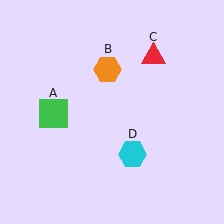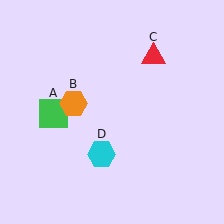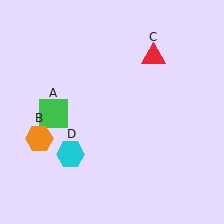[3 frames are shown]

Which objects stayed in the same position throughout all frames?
Green square (object A) and red triangle (object C) remained stationary.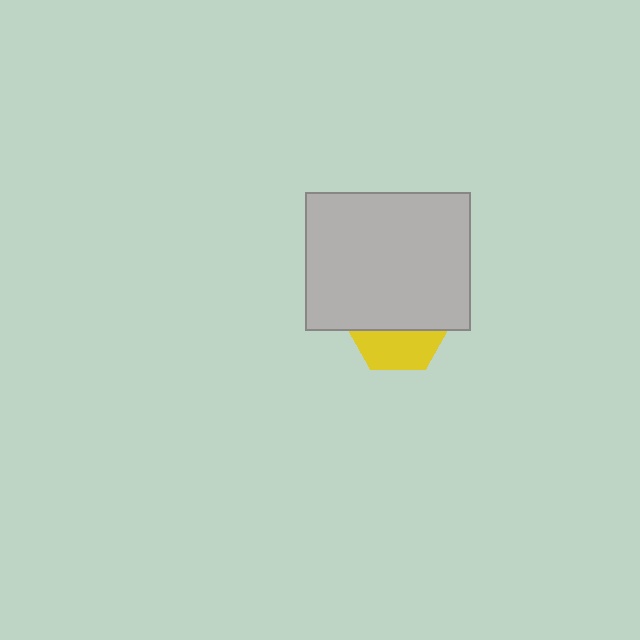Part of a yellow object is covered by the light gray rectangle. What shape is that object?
It is a hexagon.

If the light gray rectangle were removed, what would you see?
You would see the complete yellow hexagon.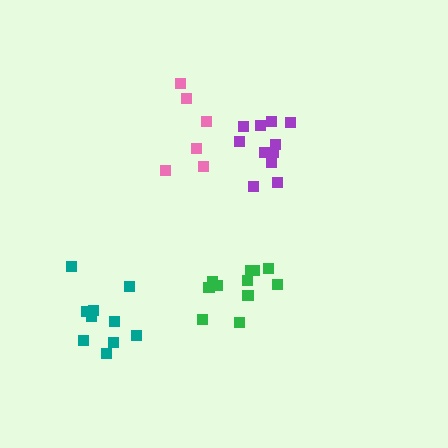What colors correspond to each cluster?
The clusters are colored: purple, green, teal, pink.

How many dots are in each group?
Group 1: 11 dots, Group 2: 11 dots, Group 3: 10 dots, Group 4: 6 dots (38 total).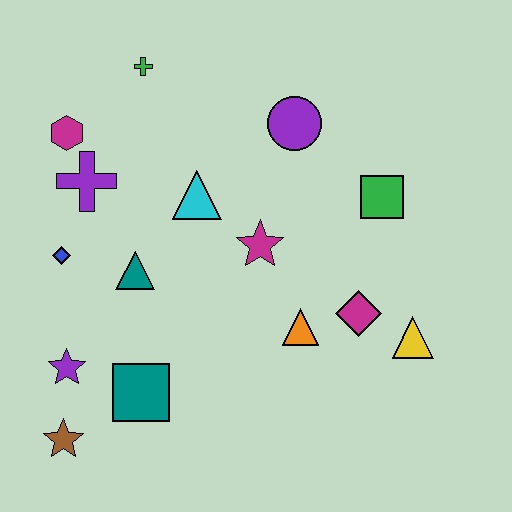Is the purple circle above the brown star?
Yes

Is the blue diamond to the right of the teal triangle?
No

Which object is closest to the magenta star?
The cyan triangle is closest to the magenta star.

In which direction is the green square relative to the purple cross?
The green square is to the right of the purple cross.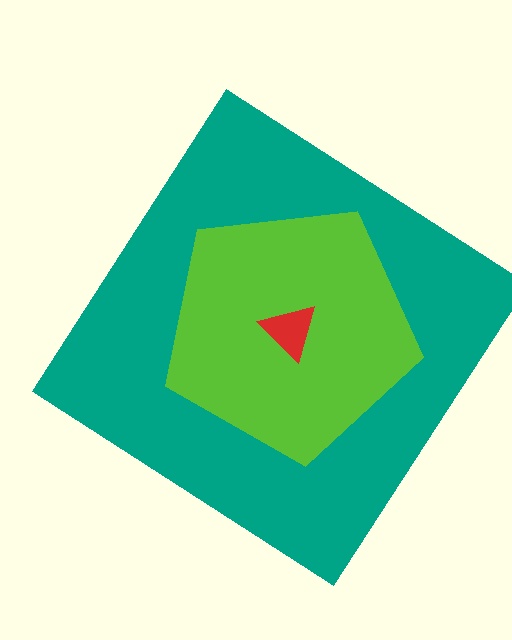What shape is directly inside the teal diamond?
The lime pentagon.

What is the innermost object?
The red triangle.